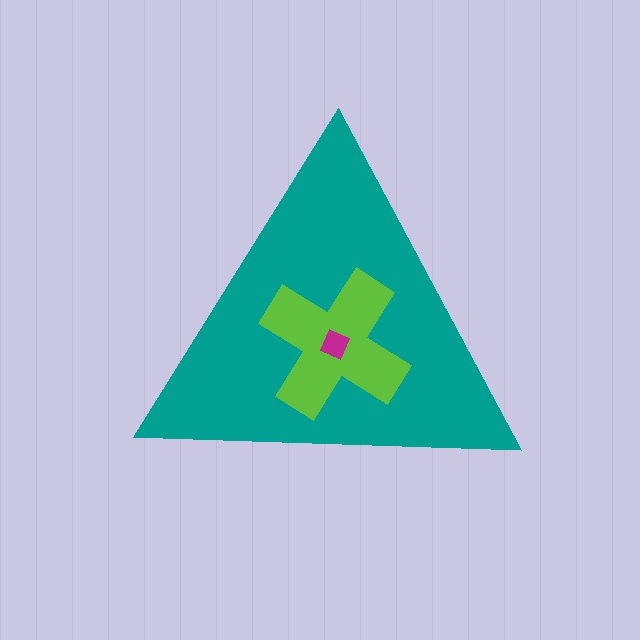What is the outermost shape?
The teal triangle.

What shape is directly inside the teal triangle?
The lime cross.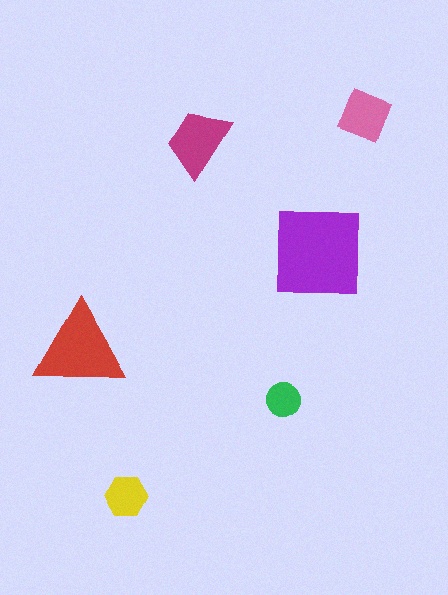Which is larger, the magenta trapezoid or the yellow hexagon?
The magenta trapezoid.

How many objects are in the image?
There are 6 objects in the image.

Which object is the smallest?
The green circle.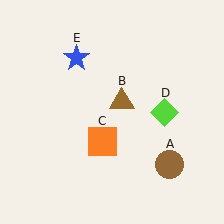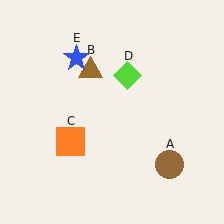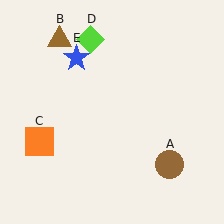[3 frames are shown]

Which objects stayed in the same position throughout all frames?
Brown circle (object A) and blue star (object E) remained stationary.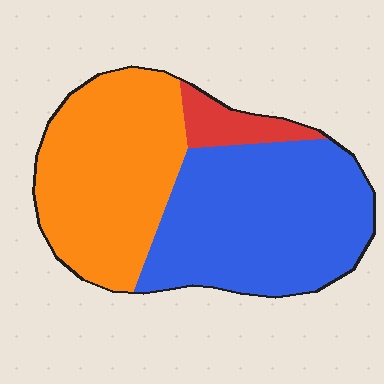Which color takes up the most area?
Blue, at roughly 50%.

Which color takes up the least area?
Red, at roughly 10%.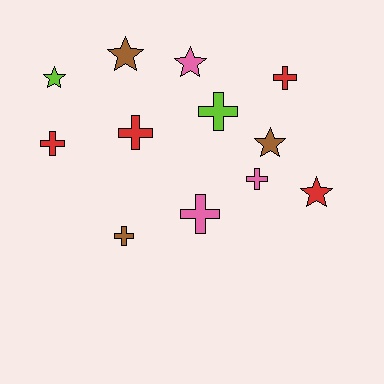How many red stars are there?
There is 1 red star.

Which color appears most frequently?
Red, with 4 objects.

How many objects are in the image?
There are 12 objects.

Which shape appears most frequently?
Cross, with 7 objects.